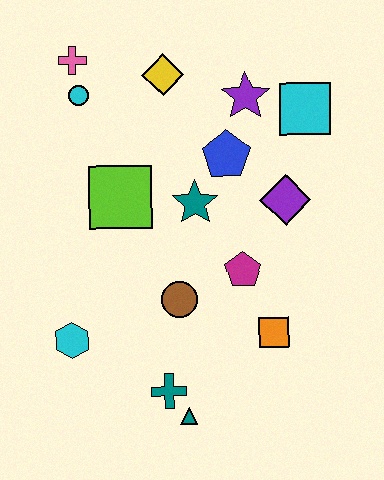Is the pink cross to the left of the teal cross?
Yes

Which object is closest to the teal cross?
The teal triangle is closest to the teal cross.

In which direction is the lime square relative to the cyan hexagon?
The lime square is above the cyan hexagon.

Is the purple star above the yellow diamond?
No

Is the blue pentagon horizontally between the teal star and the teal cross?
No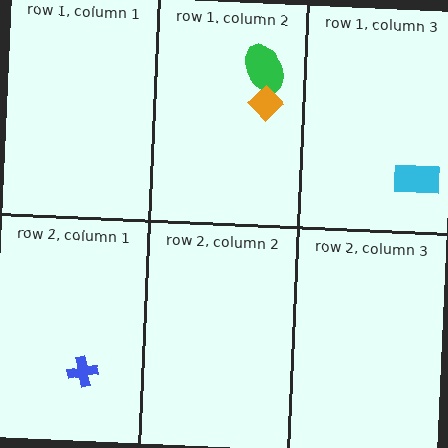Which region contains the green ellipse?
The row 1, column 2 region.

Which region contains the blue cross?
The row 2, column 1 region.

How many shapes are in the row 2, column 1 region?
1.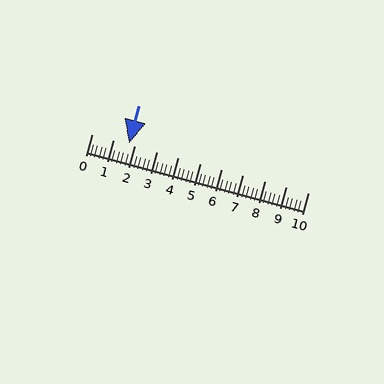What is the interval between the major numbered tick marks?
The major tick marks are spaced 1 units apart.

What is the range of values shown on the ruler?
The ruler shows values from 0 to 10.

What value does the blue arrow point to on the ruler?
The blue arrow points to approximately 1.7.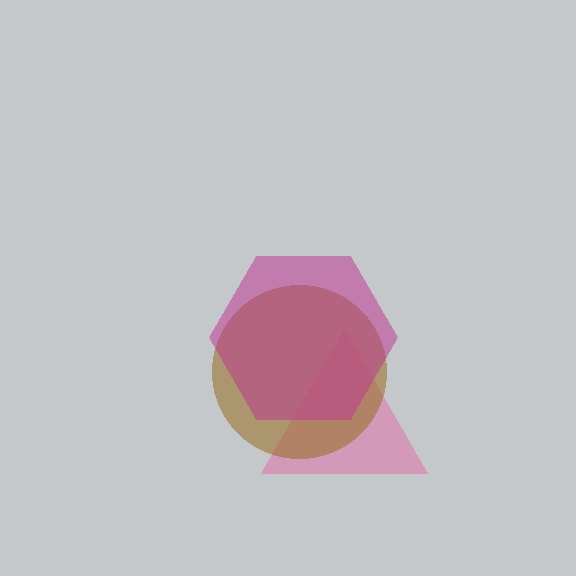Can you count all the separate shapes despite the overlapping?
Yes, there are 3 separate shapes.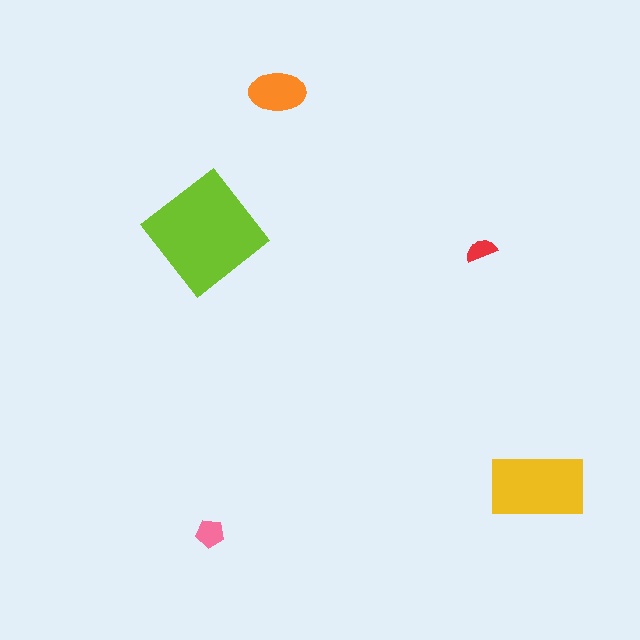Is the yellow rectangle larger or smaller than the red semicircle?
Larger.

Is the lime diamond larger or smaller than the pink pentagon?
Larger.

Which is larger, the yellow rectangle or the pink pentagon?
The yellow rectangle.